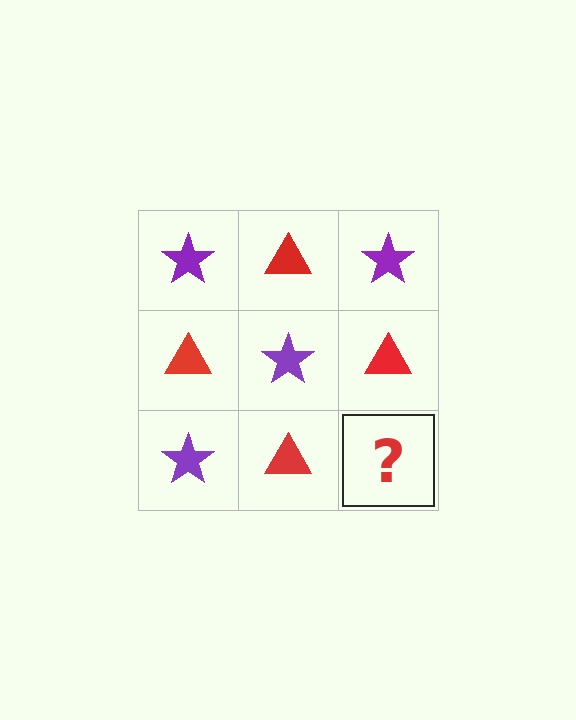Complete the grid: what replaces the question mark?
The question mark should be replaced with a purple star.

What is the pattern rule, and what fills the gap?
The rule is that it alternates purple star and red triangle in a checkerboard pattern. The gap should be filled with a purple star.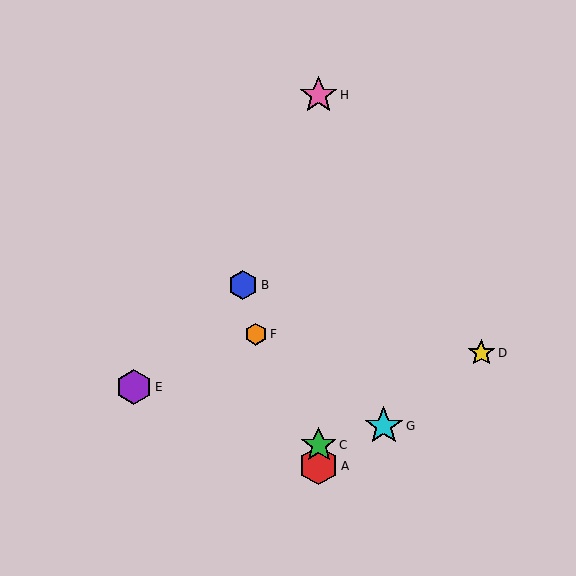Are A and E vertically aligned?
No, A is at x≈319 and E is at x≈134.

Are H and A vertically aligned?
Yes, both are at x≈319.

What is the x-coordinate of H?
Object H is at x≈319.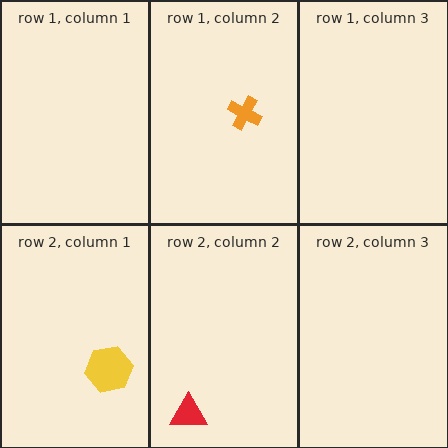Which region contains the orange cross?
The row 1, column 2 region.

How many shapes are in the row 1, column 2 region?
1.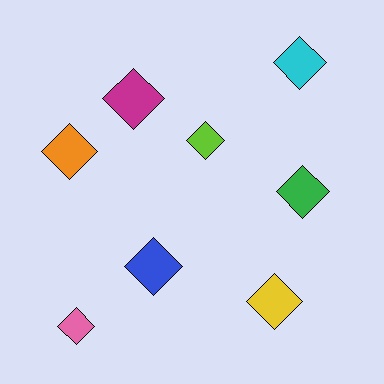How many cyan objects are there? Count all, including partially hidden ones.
There is 1 cyan object.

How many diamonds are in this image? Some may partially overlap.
There are 8 diamonds.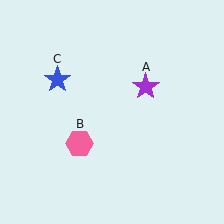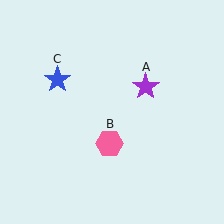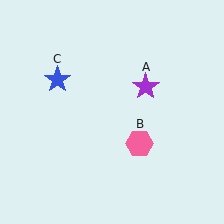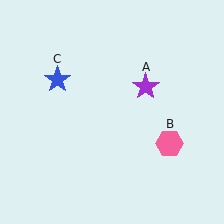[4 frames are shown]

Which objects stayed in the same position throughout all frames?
Purple star (object A) and blue star (object C) remained stationary.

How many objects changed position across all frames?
1 object changed position: pink hexagon (object B).